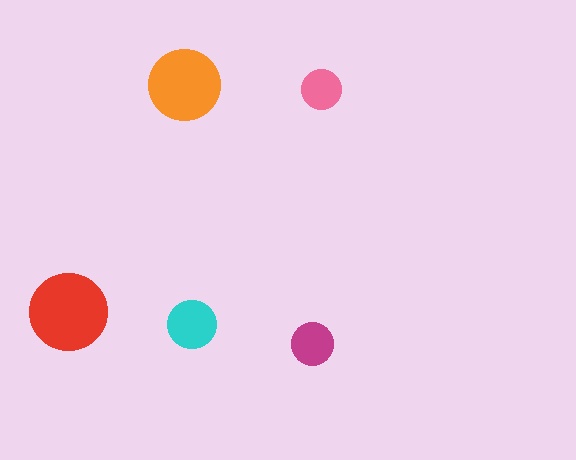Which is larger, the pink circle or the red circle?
The red one.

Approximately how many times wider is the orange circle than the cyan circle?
About 1.5 times wider.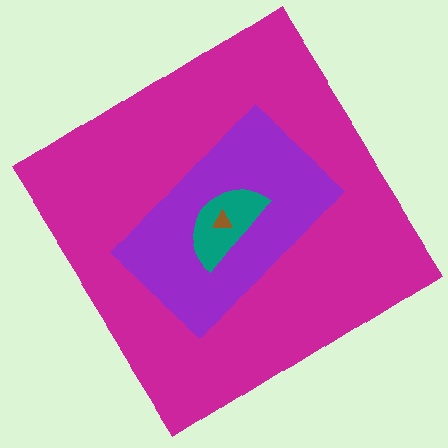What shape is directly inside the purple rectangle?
The teal semicircle.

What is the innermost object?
The brown triangle.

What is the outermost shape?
The magenta diamond.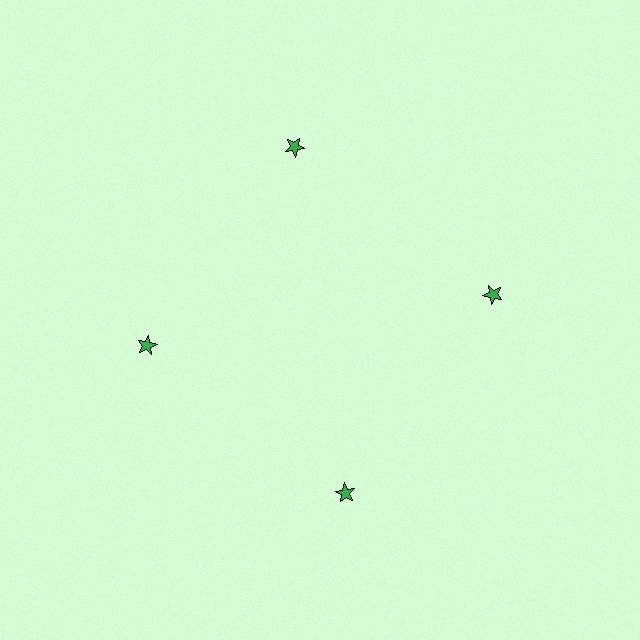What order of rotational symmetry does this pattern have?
This pattern has 4-fold rotational symmetry.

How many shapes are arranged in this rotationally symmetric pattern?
There are 4 shapes, arranged in 4 groups of 1.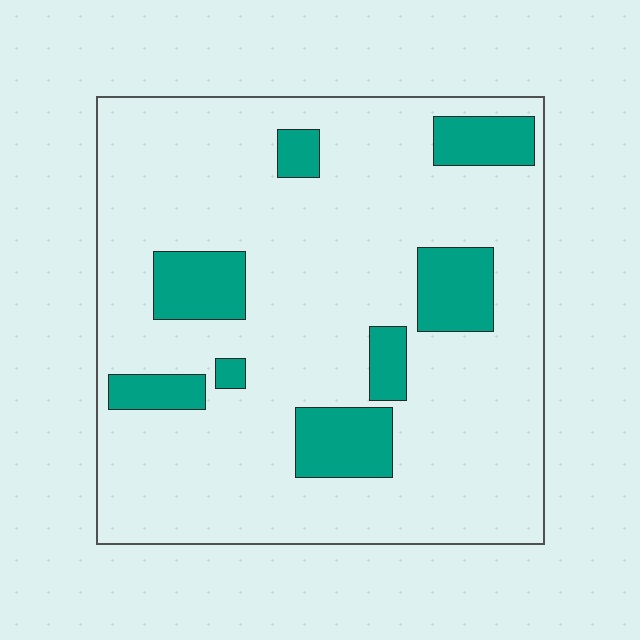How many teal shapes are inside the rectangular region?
8.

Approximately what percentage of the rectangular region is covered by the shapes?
Approximately 15%.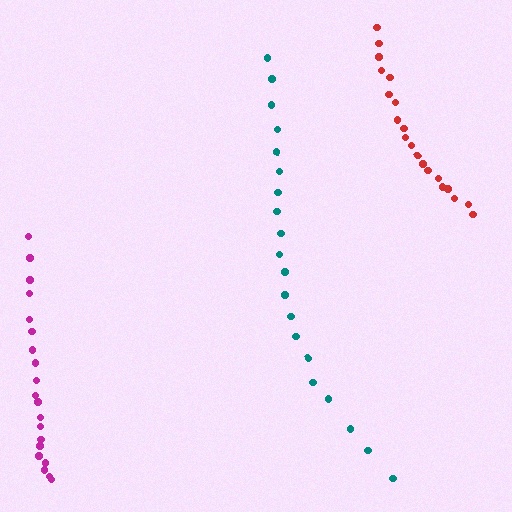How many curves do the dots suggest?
There are 3 distinct paths.